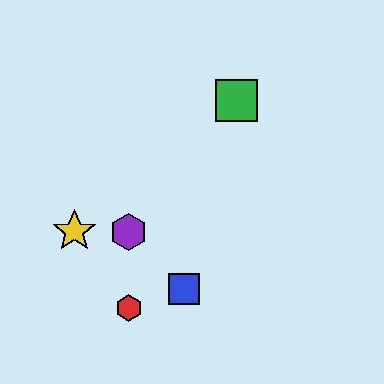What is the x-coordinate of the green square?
The green square is at x≈236.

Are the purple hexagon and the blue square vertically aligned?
No, the purple hexagon is at x≈129 and the blue square is at x≈184.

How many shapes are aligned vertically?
2 shapes (the red hexagon, the purple hexagon) are aligned vertically.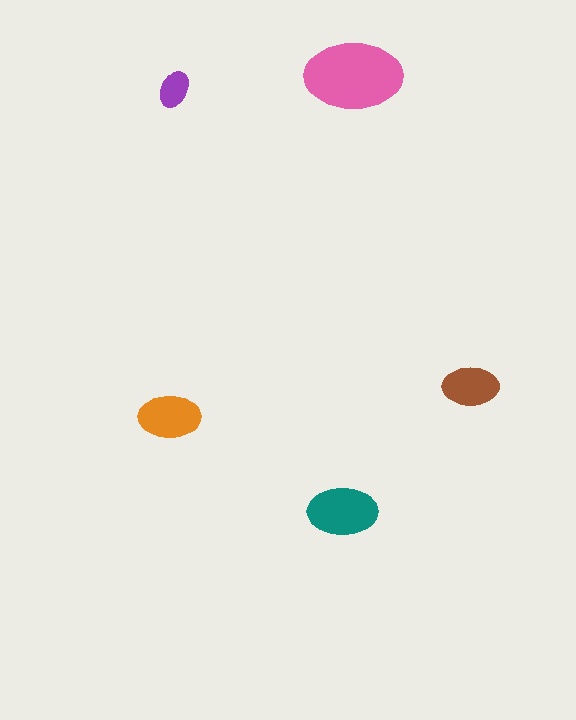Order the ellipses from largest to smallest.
the pink one, the teal one, the orange one, the brown one, the purple one.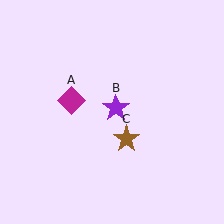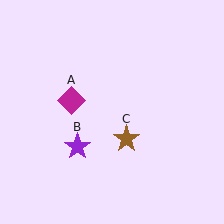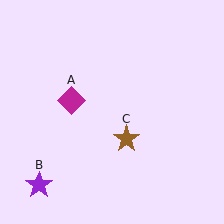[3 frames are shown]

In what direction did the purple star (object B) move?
The purple star (object B) moved down and to the left.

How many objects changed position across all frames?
1 object changed position: purple star (object B).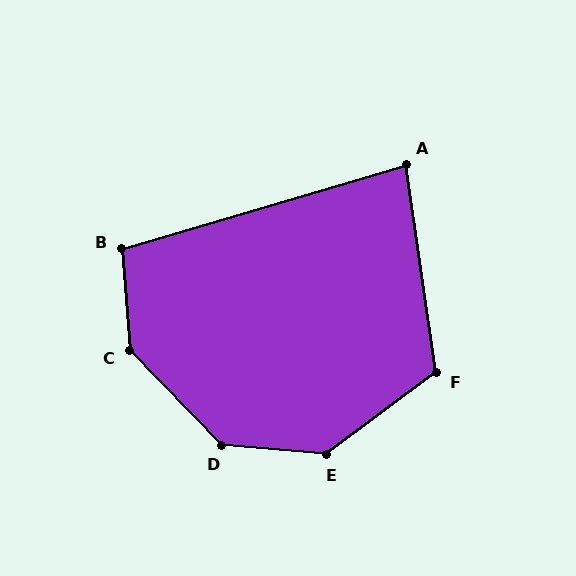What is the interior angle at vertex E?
Approximately 138 degrees (obtuse).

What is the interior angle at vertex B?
Approximately 102 degrees (obtuse).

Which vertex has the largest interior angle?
C, at approximately 140 degrees.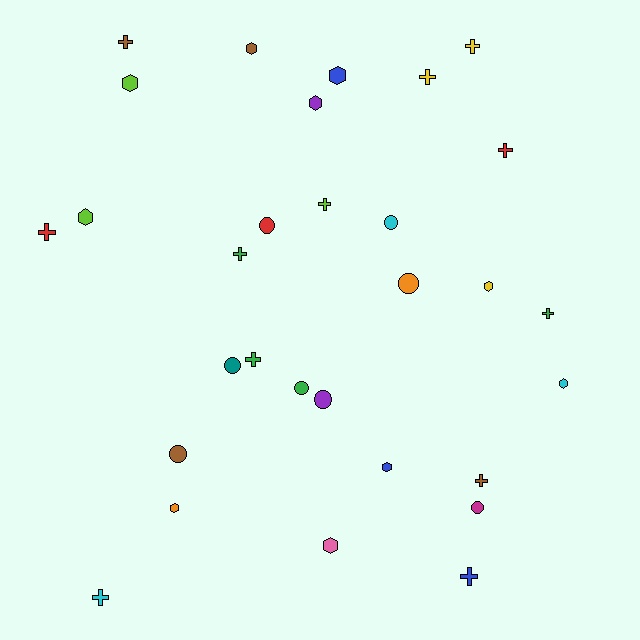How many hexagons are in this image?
There are 10 hexagons.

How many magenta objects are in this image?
There is 1 magenta object.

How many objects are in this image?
There are 30 objects.